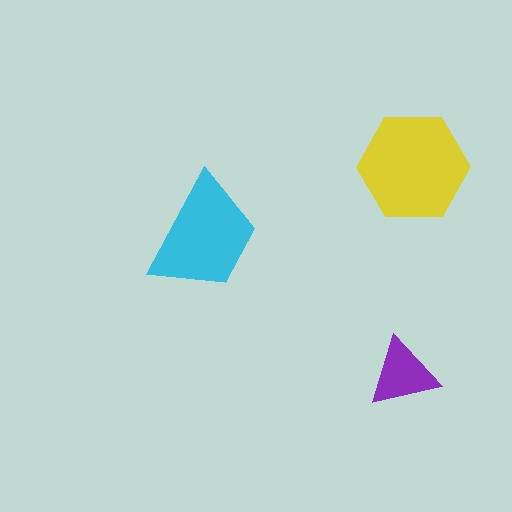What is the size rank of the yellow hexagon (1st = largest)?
1st.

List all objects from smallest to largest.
The purple triangle, the cyan trapezoid, the yellow hexagon.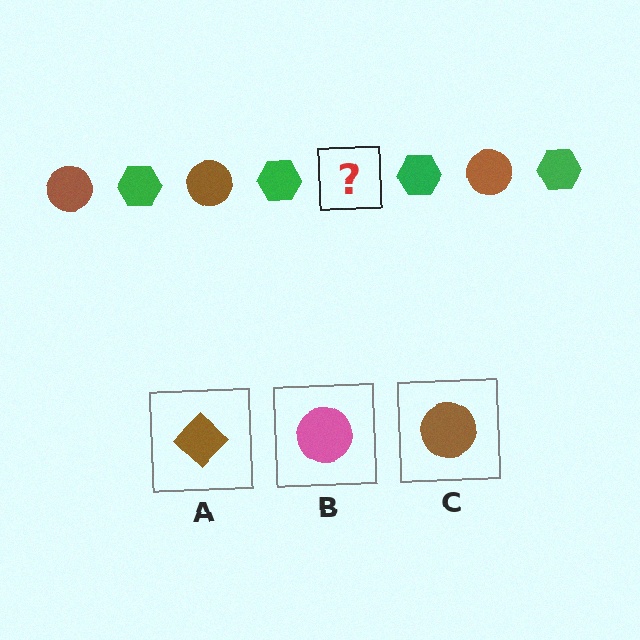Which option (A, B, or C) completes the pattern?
C.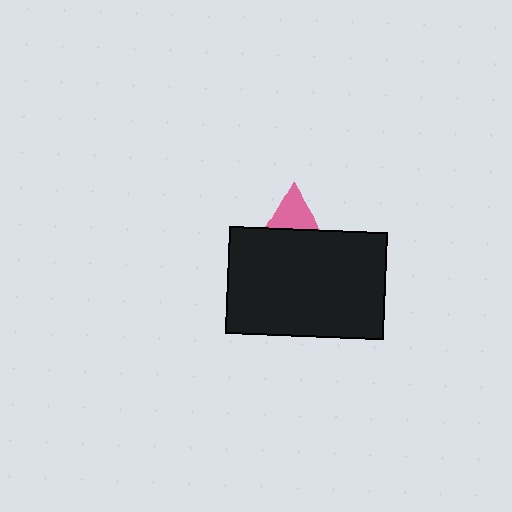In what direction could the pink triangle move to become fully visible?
The pink triangle could move up. That would shift it out from behind the black rectangle entirely.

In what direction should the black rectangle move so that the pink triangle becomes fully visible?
The black rectangle should move down. That is the shortest direction to clear the overlap and leave the pink triangle fully visible.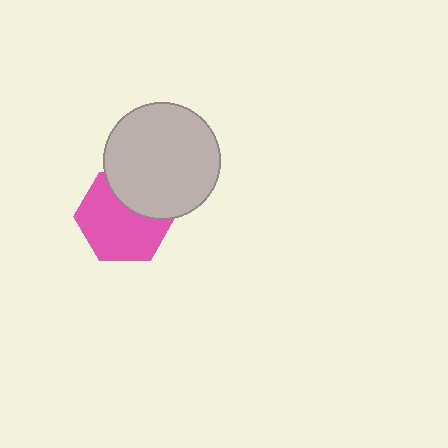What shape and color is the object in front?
The object in front is a light gray circle.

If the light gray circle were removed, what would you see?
You would see the complete pink hexagon.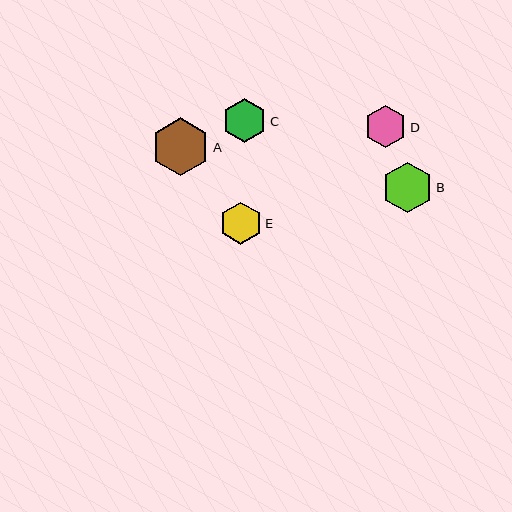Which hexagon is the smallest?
Hexagon E is the smallest with a size of approximately 42 pixels.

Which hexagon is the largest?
Hexagon A is the largest with a size of approximately 58 pixels.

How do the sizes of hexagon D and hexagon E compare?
Hexagon D and hexagon E are approximately the same size.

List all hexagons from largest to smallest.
From largest to smallest: A, B, C, D, E.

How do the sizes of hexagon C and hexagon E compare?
Hexagon C and hexagon E are approximately the same size.